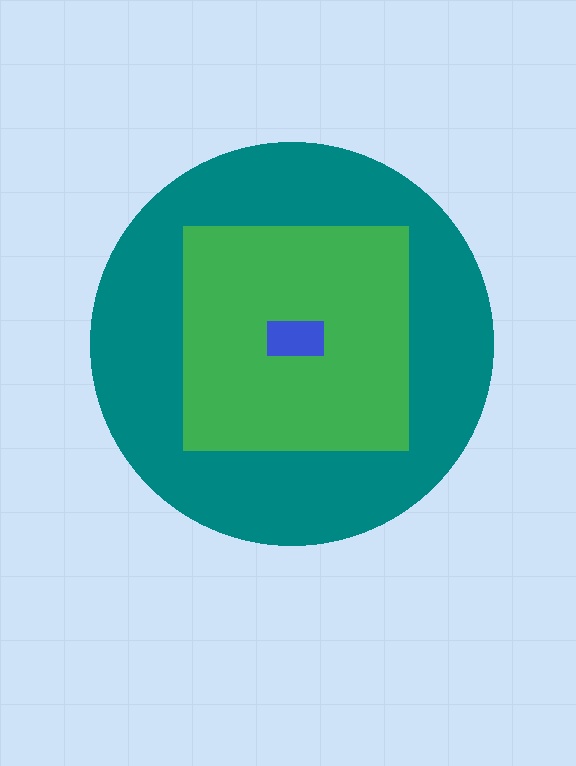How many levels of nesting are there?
3.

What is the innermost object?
The blue rectangle.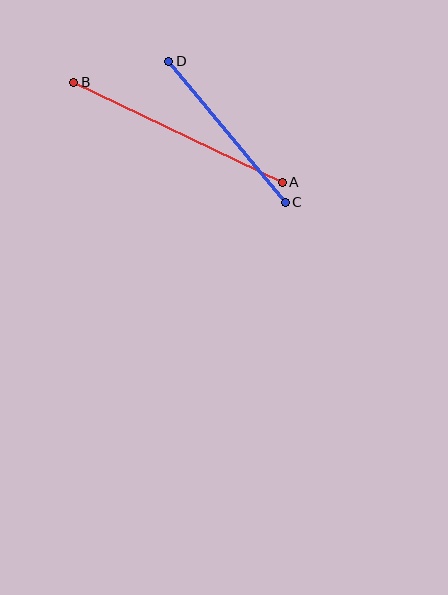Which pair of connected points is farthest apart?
Points A and B are farthest apart.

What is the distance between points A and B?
The distance is approximately 232 pixels.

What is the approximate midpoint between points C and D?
The midpoint is at approximately (227, 132) pixels.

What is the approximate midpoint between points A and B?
The midpoint is at approximately (178, 132) pixels.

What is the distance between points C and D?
The distance is approximately 183 pixels.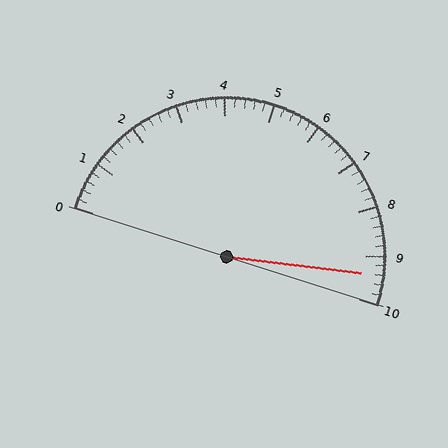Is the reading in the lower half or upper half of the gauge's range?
The reading is in the upper half of the range (0 to 10).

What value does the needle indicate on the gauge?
The needle indicates approximately 9.4.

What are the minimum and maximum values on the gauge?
The gauge ranges from 0 to 10.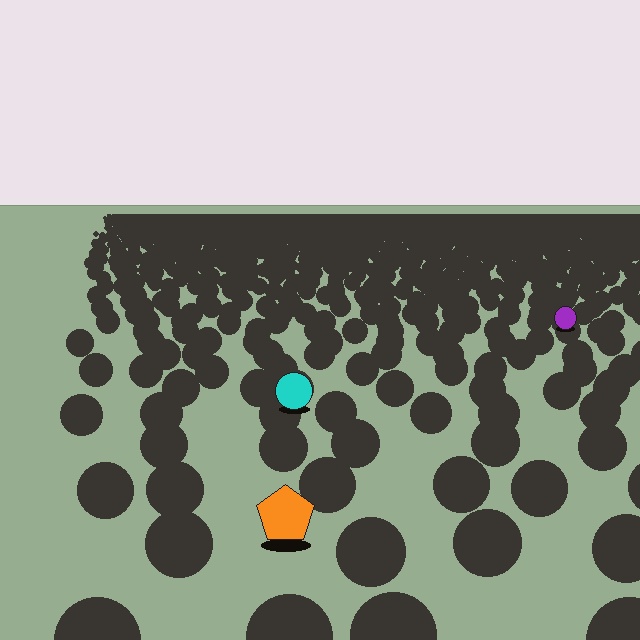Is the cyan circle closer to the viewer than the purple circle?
Yes. The cyan circle is closer — you can tell from the texture gradient: the ground texture is coarser near it.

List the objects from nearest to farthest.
From nearest to farthest: the orange pentagon, the cyan circle, the purple circle.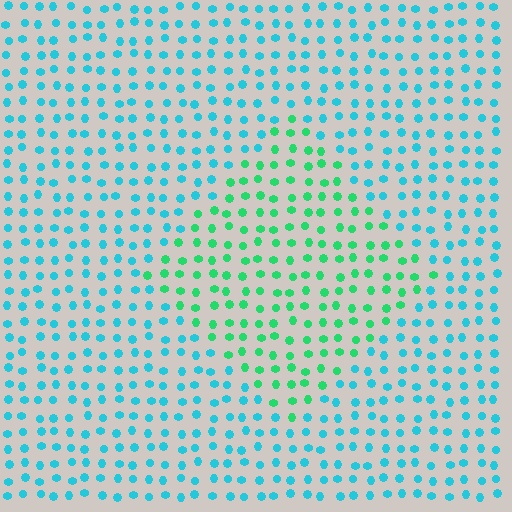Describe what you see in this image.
The image is filled with small cyan elements in a uniform arrangement. A diamond-shaped region is visible where the elements are tinted to a slightly different hue, forming a subtle color boundary.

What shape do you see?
I see a diamond.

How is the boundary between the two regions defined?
The boundary is defined purely by a slight shift in hue (about 42 degrees). Spacing, size, and orientation are identical on both sides.